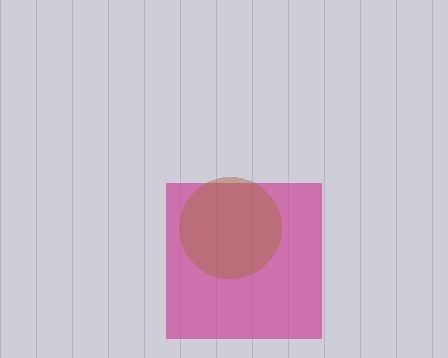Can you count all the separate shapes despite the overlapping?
Yes, there are 2 separate shapes.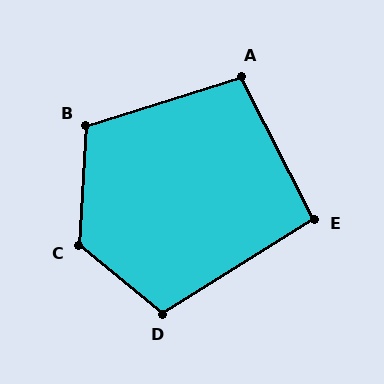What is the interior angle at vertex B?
Approximately 111 degrees (obtuse).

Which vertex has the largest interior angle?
C, at approximately 126 degrees.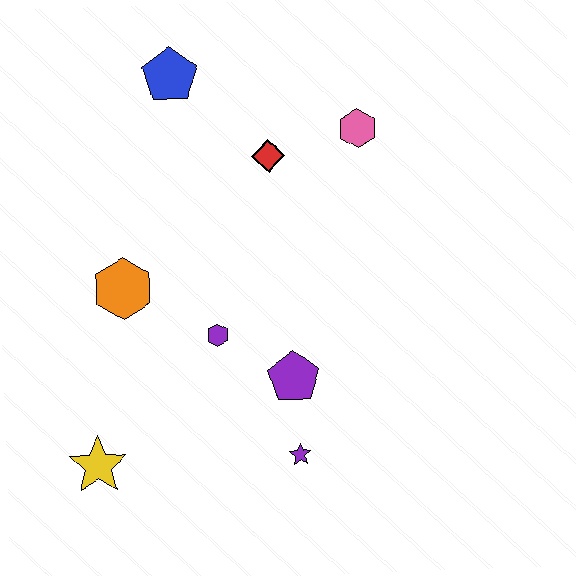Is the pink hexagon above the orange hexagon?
Yes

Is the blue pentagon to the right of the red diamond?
No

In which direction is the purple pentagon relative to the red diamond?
The purple pentagon is below the red diamond.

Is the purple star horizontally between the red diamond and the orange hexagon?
No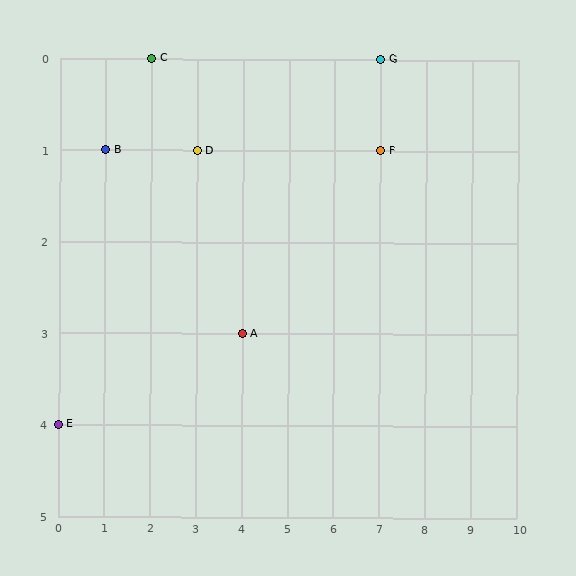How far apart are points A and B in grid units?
Points A and B are 3 columns and 2 rows apart (about 3.6 grid units diagonally).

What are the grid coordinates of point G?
Point G is at grid coordinates (7, 0).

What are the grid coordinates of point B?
Point B is at grid coordinates (1, 1).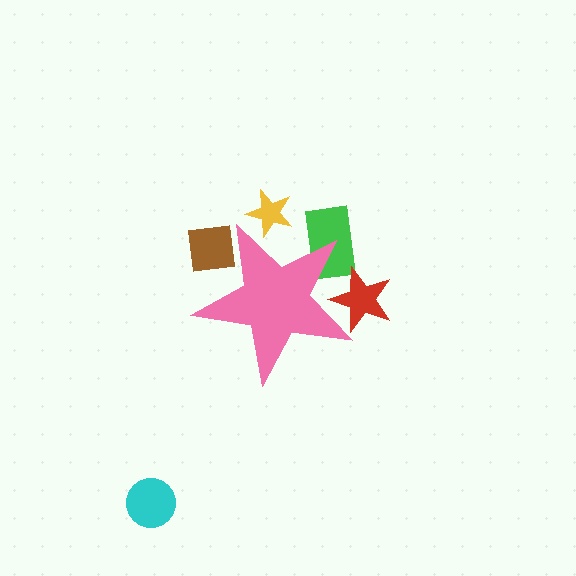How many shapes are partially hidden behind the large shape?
4 shapes are partially hidden.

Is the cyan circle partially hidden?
No, the cyan circle is fully visible.